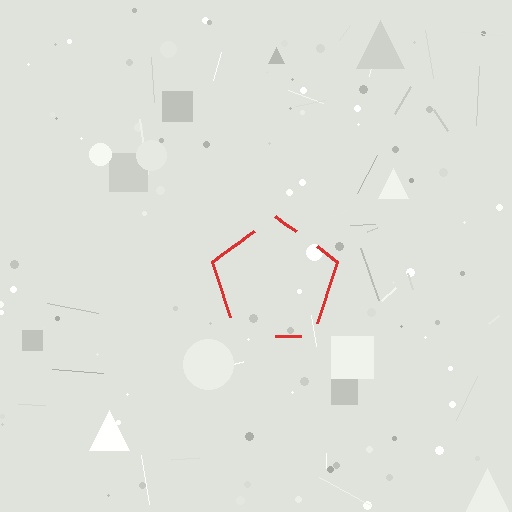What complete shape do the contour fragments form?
The contour fragments form a pentagon.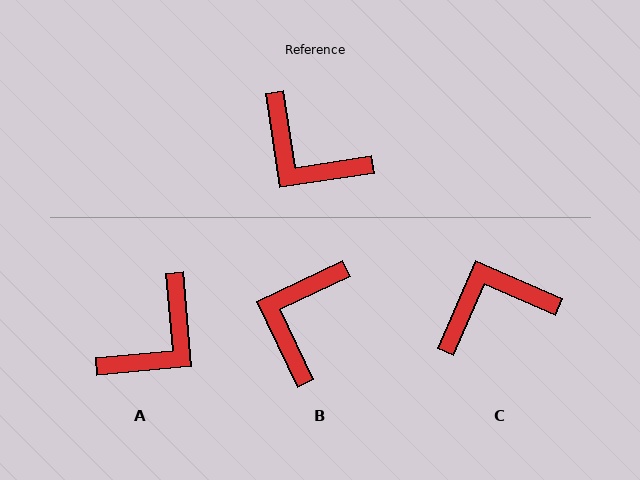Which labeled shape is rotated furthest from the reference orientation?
C, about 122 degrees away.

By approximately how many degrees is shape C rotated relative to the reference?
Approximately 122 degrees clockwise.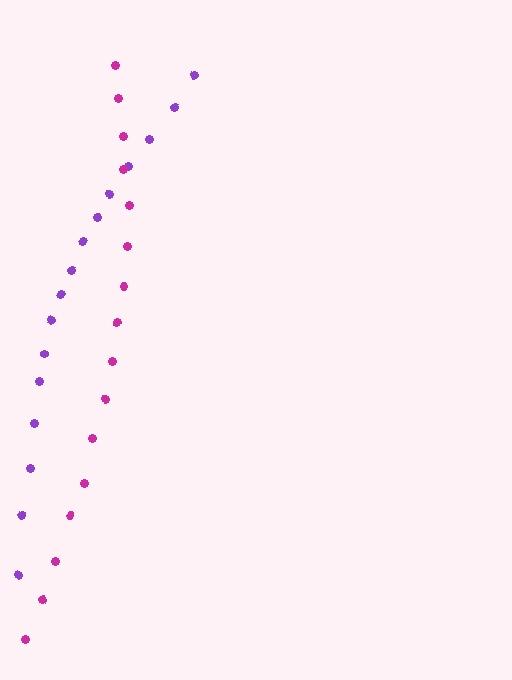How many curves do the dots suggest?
There are 2 distinct paths.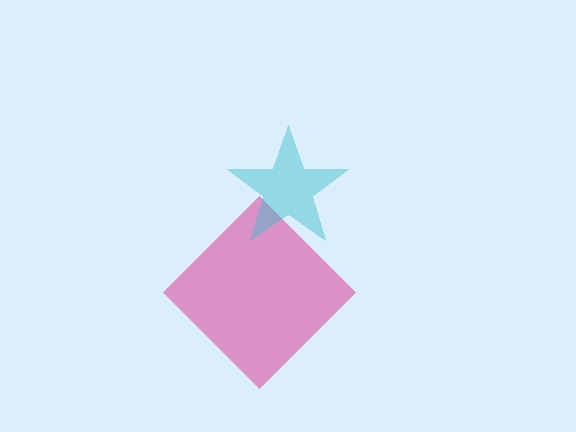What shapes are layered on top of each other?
The layered shapes are: a pink diamond, a cyan star.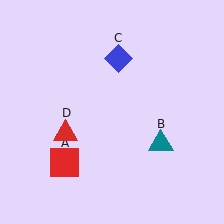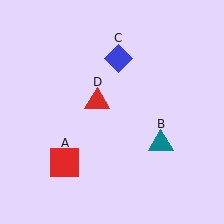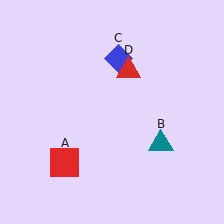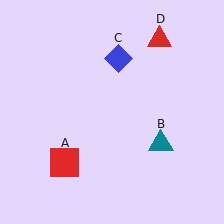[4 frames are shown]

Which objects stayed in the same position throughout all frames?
Red square (object A) and teal triangle (object B) and blue diamond (object C) remained stationary.